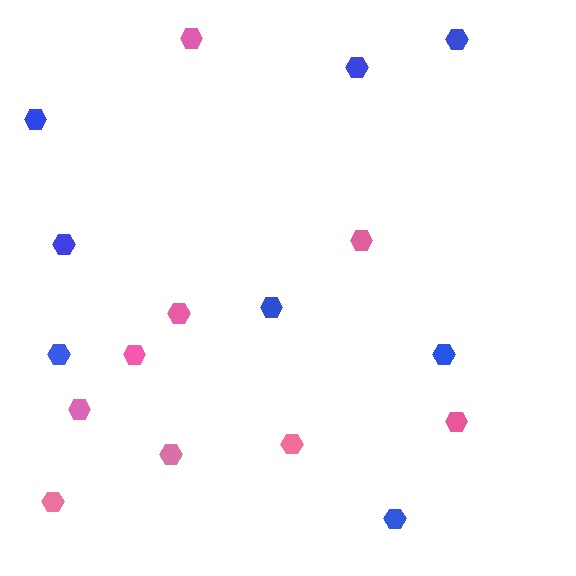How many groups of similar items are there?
There are 2 groups: one group of pink hexagons (9) and one group of blue hexagons (8).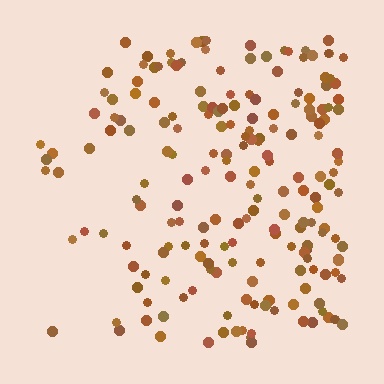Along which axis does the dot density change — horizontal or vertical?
Horizontal.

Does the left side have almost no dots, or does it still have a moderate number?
Still a moderate number, just noticeably fewer than the right.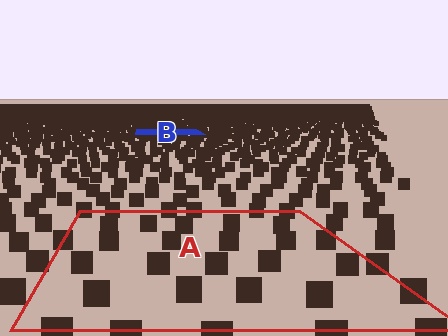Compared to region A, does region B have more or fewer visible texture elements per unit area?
Region B has more texture elements per unit area — they are packed more densely because it is farther away.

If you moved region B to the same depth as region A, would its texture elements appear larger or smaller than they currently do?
They would appear larger. At a closer depth, the same texture elements are projected at a bigger on-screen size.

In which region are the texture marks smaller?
The texture marks are smaller in region B, because it is farther away.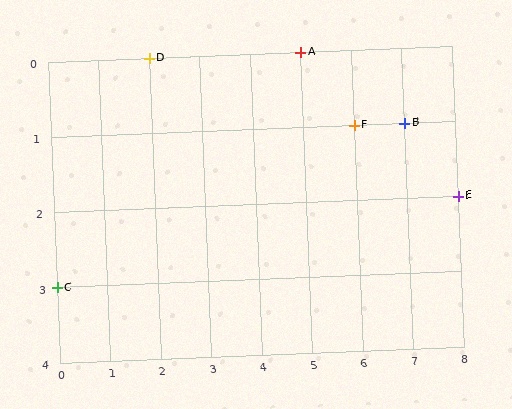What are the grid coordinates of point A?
Point A is at grid coordinates (5, 0).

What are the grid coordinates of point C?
Point C is at grid coordinates (0, 3).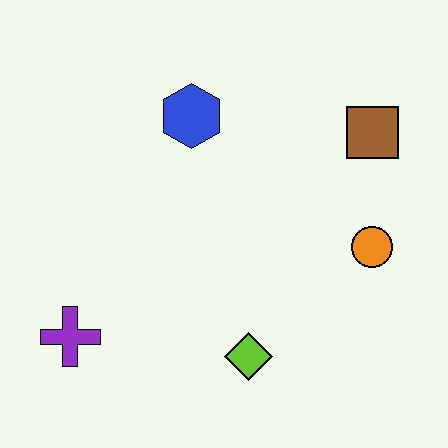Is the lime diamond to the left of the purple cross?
No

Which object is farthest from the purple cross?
The brown square is farthest from the purple cross.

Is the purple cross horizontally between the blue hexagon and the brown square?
No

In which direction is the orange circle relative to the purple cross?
The orange circle is to the right of the purple cross.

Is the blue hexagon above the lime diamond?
Yes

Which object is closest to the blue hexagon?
The brown square is closest to the blue hexagon.